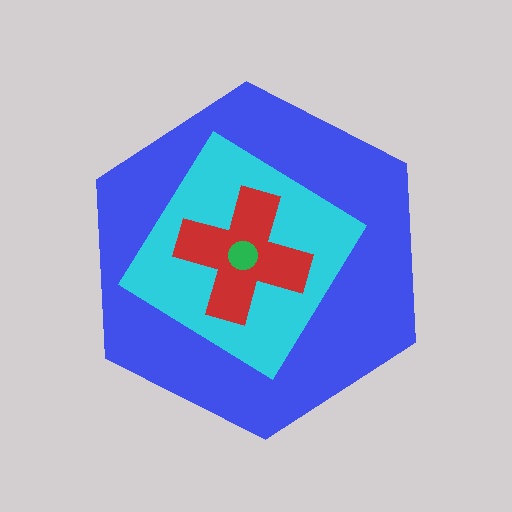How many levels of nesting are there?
4.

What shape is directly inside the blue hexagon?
The cyan diamond.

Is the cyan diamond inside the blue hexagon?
Yes.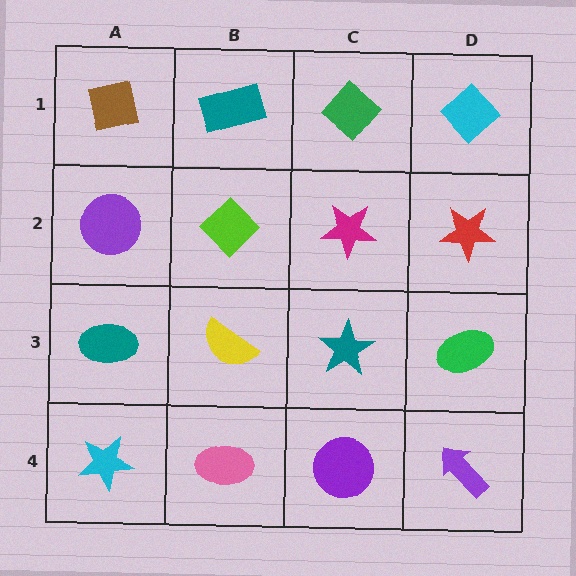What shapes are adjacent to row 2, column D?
A cyan diamond (row 1, column D), a green ellipse (row 3, column D), a magenta star (row 2, column C).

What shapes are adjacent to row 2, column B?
A teal rectangle (row 1, column B), a yellow semicircle (row 3, column B), a purple circle (row 2, column A), a magenta star (row 2, column C).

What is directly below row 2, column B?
A yellow semicircle.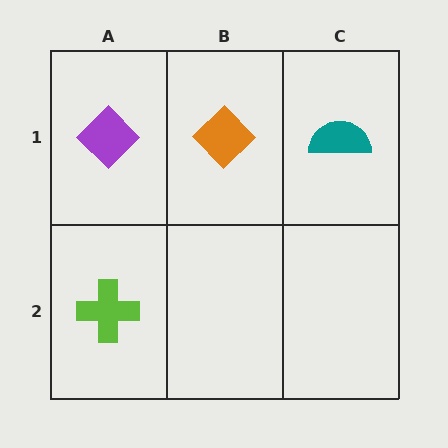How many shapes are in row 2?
1 shape.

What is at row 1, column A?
A purple diamond.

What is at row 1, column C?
A teal semicircle.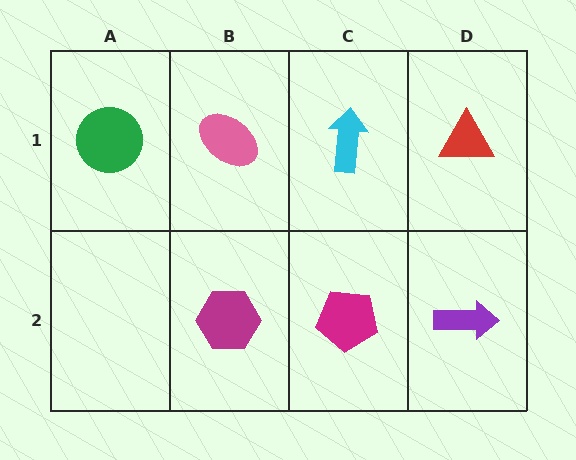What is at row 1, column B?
A pink ellipse.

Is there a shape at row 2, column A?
No, that cell is empty.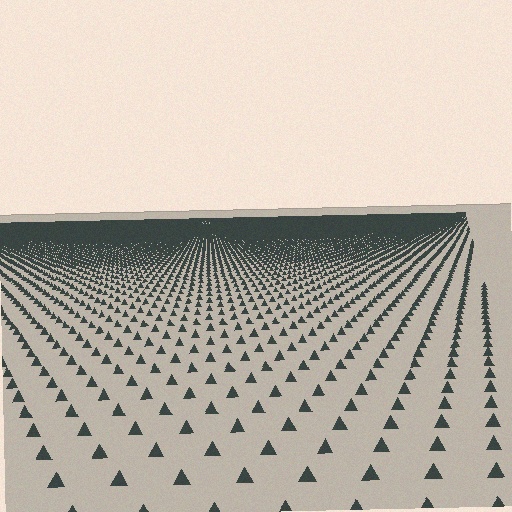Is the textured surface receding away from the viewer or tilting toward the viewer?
The surface is receding away from the viewer. Texture elements get smaller and denser toward the top.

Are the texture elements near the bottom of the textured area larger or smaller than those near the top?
Larger. Near the bottom, elements are closer to the viewer and appear at a bigger on-screen size.